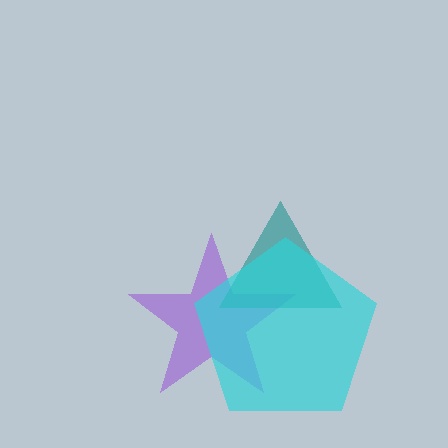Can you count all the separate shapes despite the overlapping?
Yes, there are 3 separate shapes.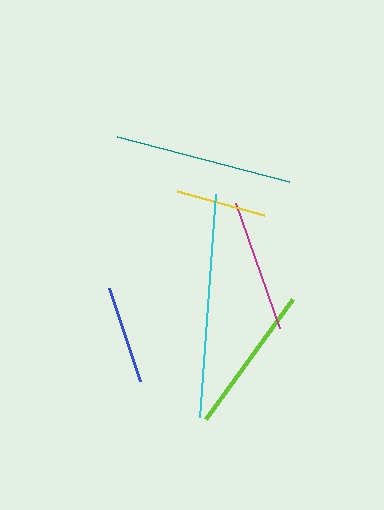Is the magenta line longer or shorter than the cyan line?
The cyan line is longer than the magenta line.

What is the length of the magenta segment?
The magenta segment is approximately 132 pixels long.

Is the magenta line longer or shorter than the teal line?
The teal line is longer than the magenta line.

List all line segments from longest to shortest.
From longest to shortest: cyan, teal, lime, magenta, blue, yellow.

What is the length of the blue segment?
The blue segment is approximately 99 pixels long.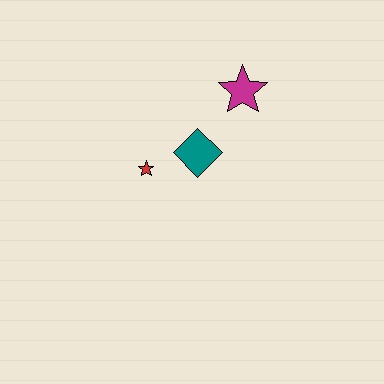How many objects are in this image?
There are 3 objects.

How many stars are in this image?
There are 2 stars.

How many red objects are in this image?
There is 1 red object.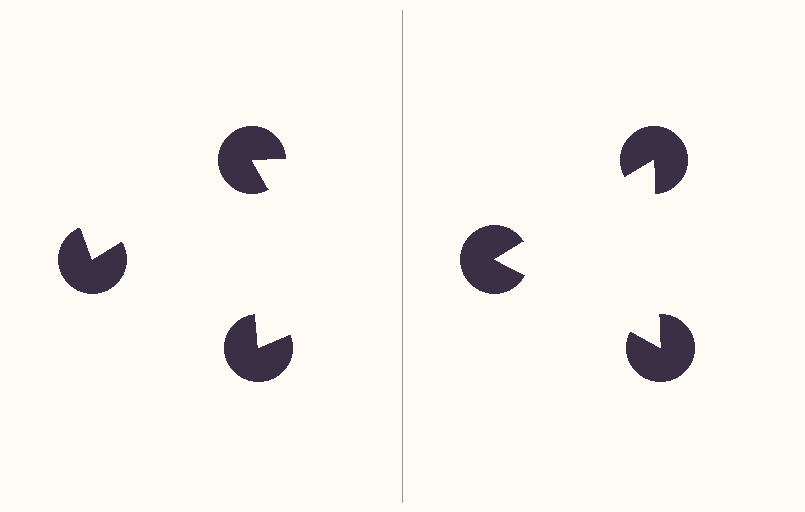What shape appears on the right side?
An illusory triangle.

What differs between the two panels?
The pac-man discs are positioned identically on both sides; only the wedge orientations differ. On the right they align to a triangle; on the left they are misaligned.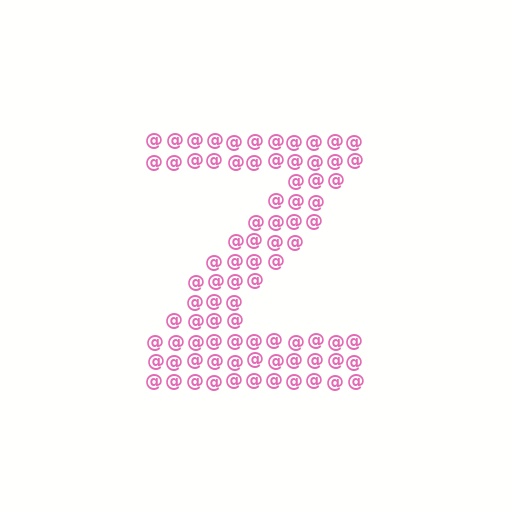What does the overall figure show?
The overall figure shows the letter Z.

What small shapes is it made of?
It is made of small at signs.